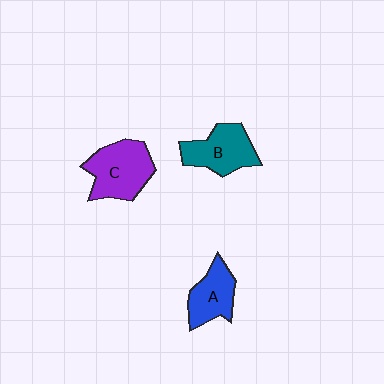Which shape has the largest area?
Shape C (purple).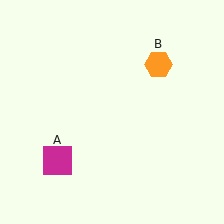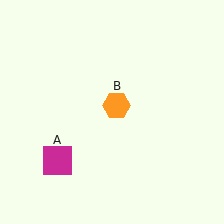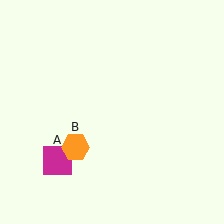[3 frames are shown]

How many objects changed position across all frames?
1 object changed position: orange hexagon (object B).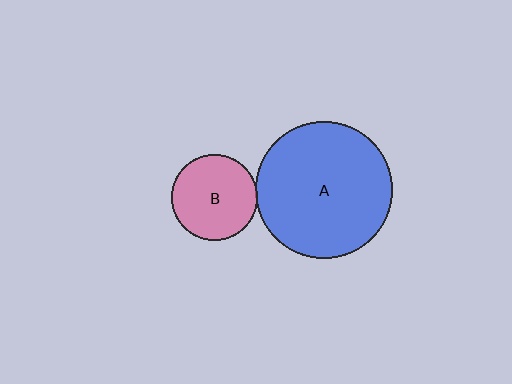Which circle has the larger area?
Circle A (blue).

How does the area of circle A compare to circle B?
Approximately 2.5 times.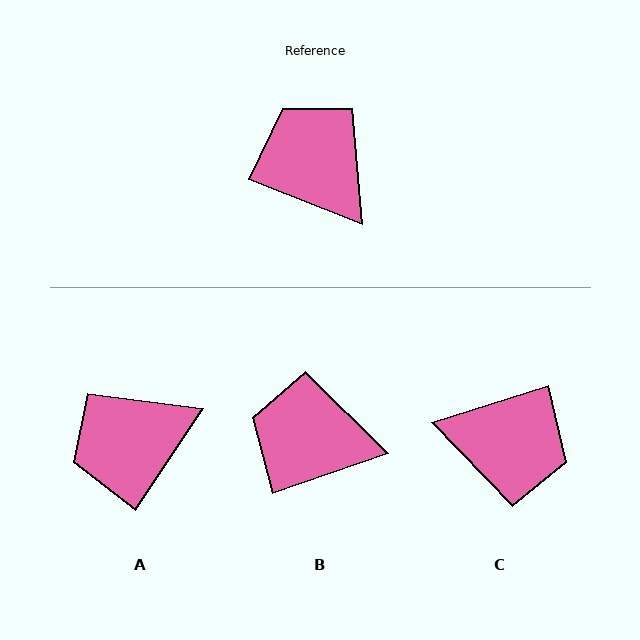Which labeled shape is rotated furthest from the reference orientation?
C, about 141 degrees away.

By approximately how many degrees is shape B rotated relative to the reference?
Approximately 41 degrees counter-clockwise.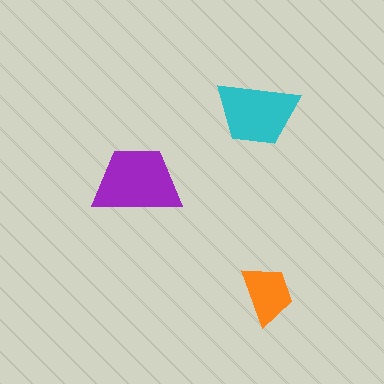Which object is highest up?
The cyan trapezoid is topmost.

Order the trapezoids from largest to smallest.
the purple one, the cyan one, the orange one.